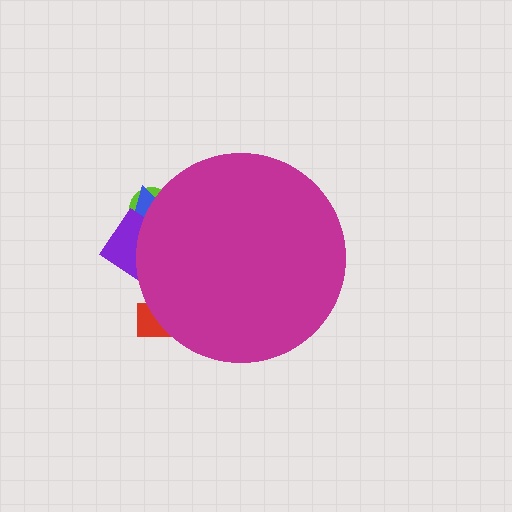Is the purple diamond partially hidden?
Yes, the purple diamond is partially hidden behind the magenta circle.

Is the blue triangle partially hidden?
Yes, the blue triangle is partially hidden behind the magenta circle.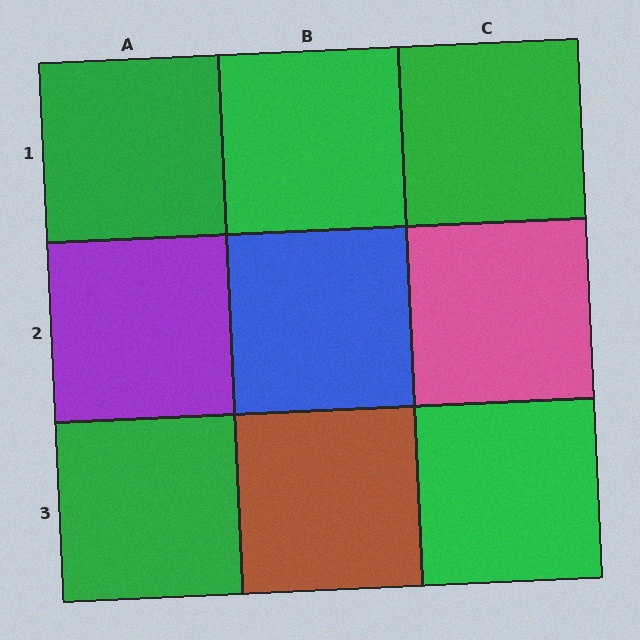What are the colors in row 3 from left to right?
Green, brown, green.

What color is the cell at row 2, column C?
Pink.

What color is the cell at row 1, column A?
Green.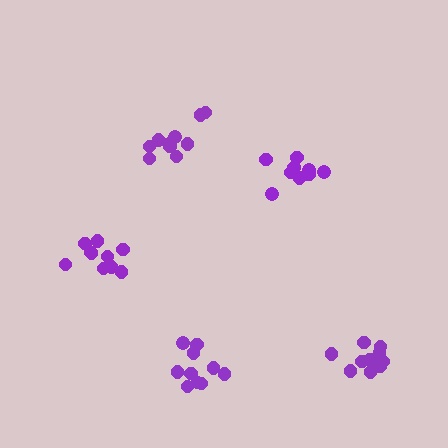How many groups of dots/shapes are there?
There are 5 groups.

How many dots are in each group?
Group 1: 10 dots, Group 2: 9 dots, Group 3: 10 dots, Group 4: 10 dots, Group 5: 10 dots (49 total).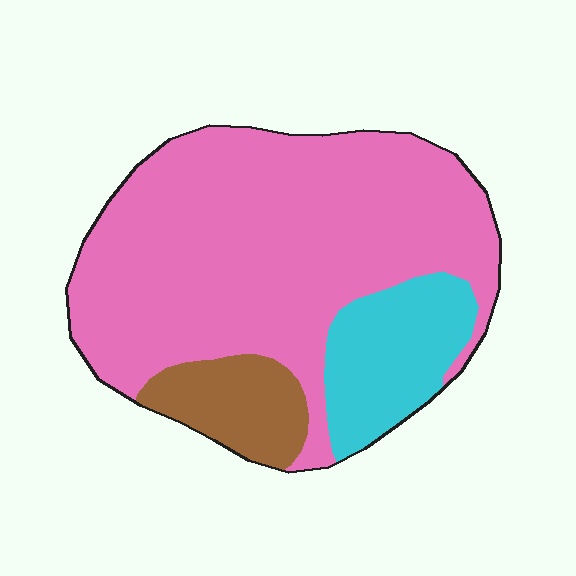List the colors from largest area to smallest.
From largest to smallest: pink, cyan, brown.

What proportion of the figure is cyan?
Cyan covers roughly 15% of the figure.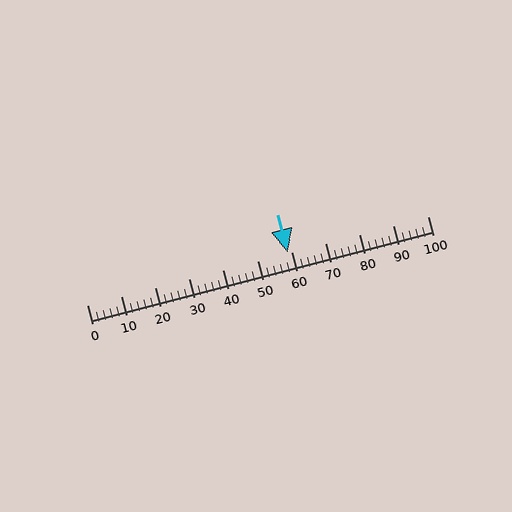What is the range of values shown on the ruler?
The ruler shows values from 0 to 100.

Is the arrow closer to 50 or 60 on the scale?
The arrow is closer to 60.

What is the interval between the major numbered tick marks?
The major tick marks are spaced 10 units apart.